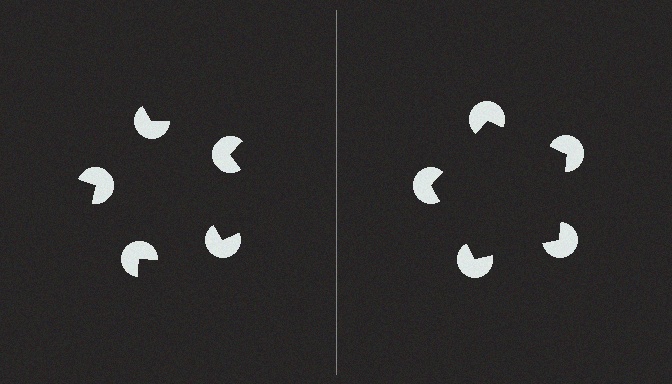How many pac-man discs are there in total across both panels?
10 — 5 on each side.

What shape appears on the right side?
An illusory pentagon.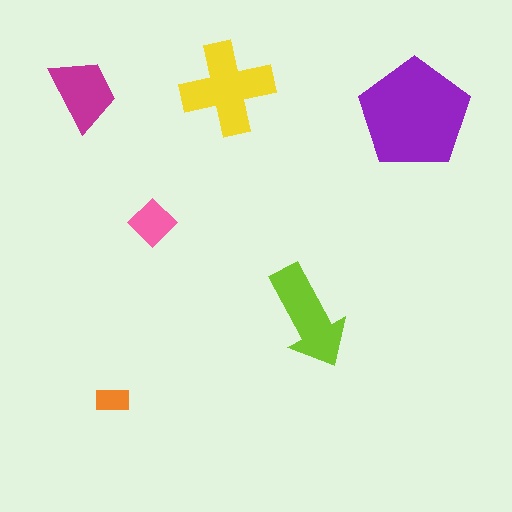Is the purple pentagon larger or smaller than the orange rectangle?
Larger.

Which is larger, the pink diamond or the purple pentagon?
The purple pentagon.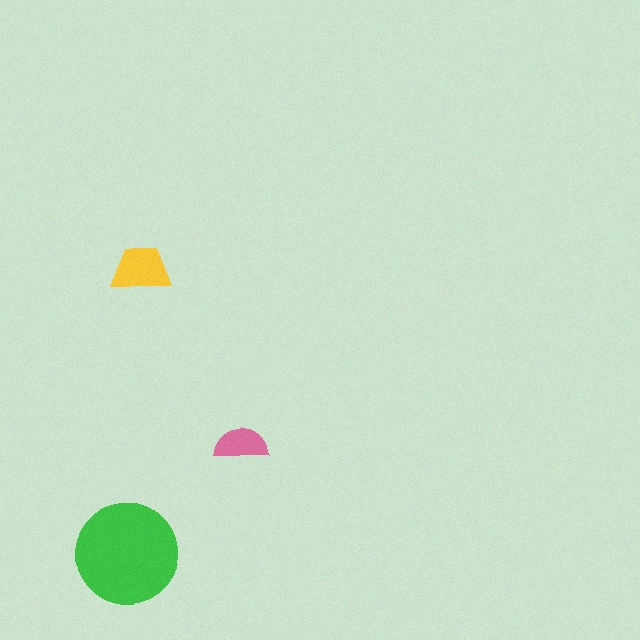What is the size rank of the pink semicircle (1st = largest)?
3rd.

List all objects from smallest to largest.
The pink semicircle, the yellow trapezoid, the green circle.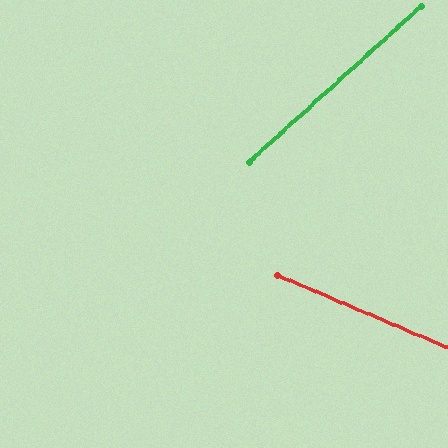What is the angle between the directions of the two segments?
Approximately 65 degrees.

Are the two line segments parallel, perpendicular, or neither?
Neither parallel nor perpendicular — they differ by about 65°.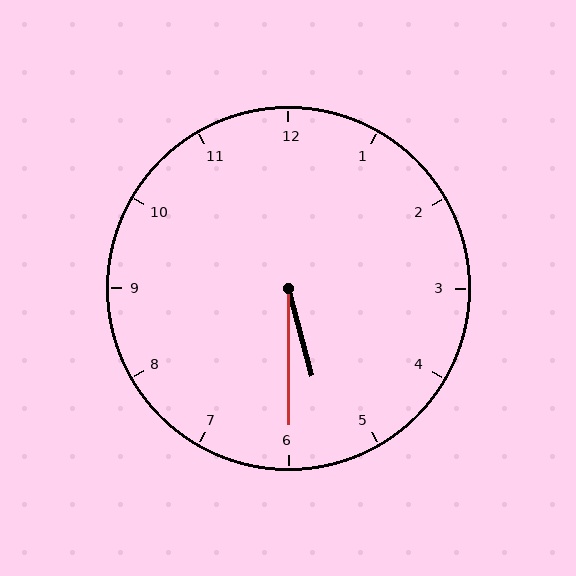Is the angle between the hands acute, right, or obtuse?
It is acute.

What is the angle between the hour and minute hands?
Approximately 15 degrees.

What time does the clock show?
5:30.